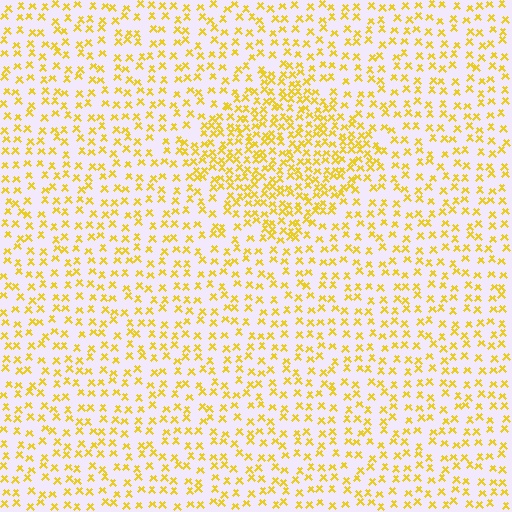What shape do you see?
I see a diamond.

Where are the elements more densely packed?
The elements are more densely packed inside the diamond boundary.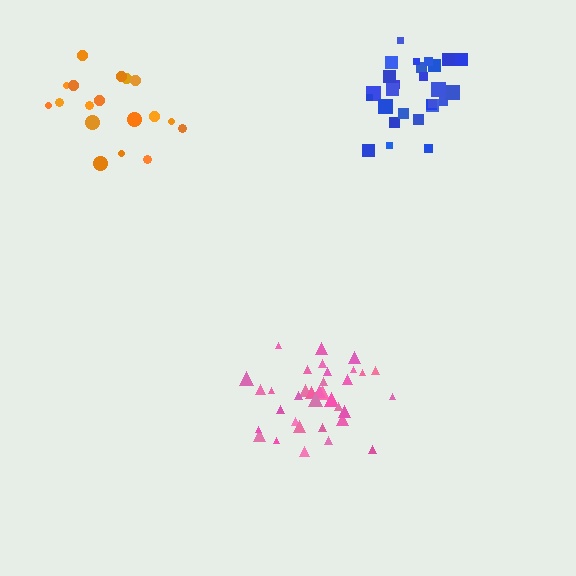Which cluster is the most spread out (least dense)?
Orange.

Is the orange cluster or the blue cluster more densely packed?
Blue.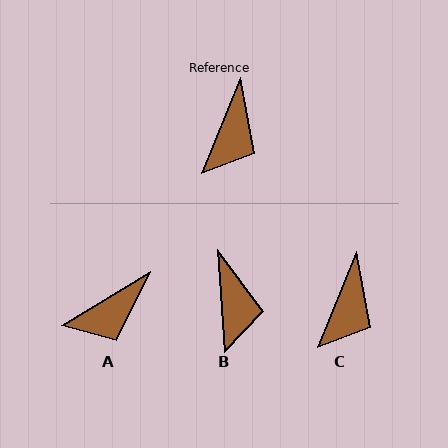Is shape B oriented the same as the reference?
No, it is off by about 26 degrees.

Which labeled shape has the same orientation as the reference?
C.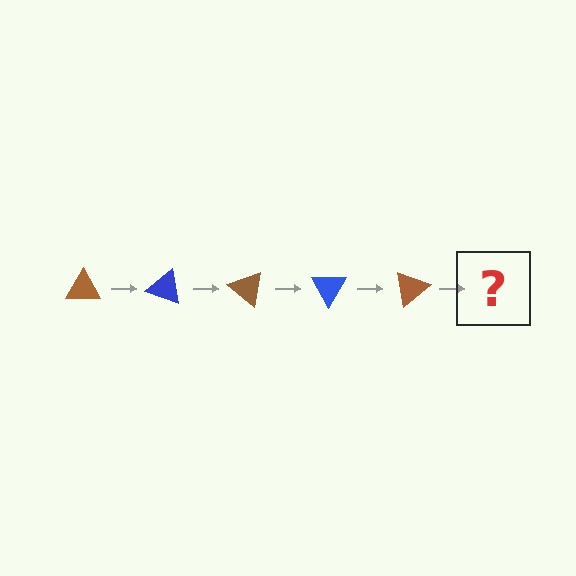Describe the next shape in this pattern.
It should be a blue triangle, rotated 100 degrees from the start.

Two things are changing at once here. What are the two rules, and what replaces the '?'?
The two rules are that it rotates 20 degrees each step and the color cycles through brown and blue. The '?' should be a blue triangle, rotated 100 degrees from the start.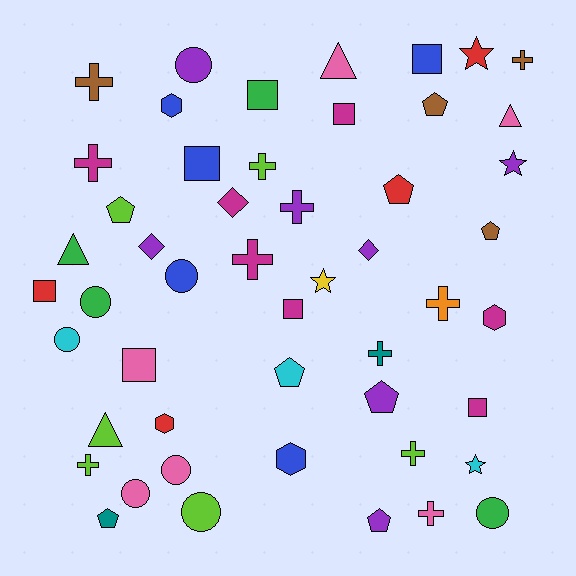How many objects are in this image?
There are 50 objects.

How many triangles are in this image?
There are 4 triangles.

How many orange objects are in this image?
There is 1 orange object.